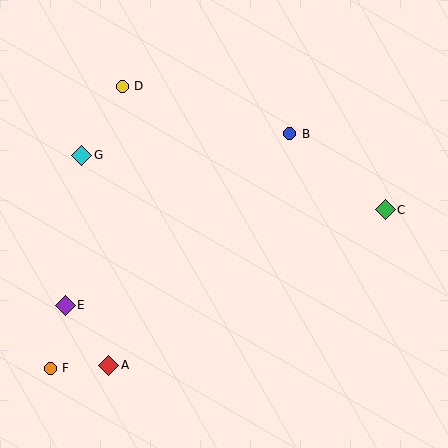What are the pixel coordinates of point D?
Point D is at (122, 86).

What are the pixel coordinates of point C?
Point C is at (385, 210).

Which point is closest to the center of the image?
Point B at (290, 134) is closest to the center.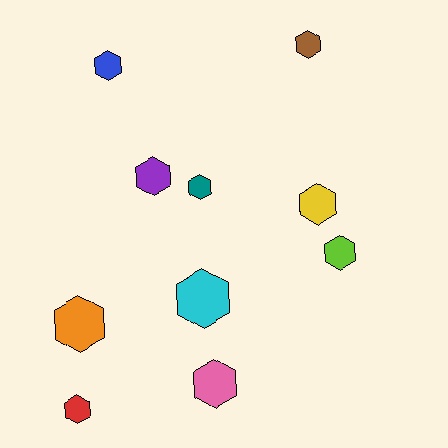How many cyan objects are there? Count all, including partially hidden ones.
There is 1 cyan object.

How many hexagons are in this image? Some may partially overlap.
There are 10 hexagons.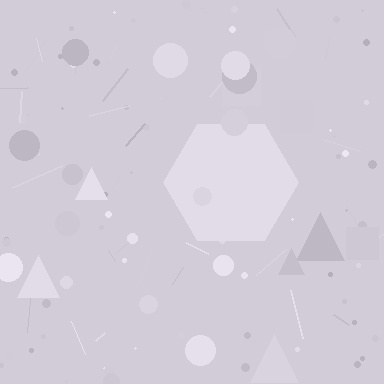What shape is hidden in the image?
A hexagon is hidden in the image.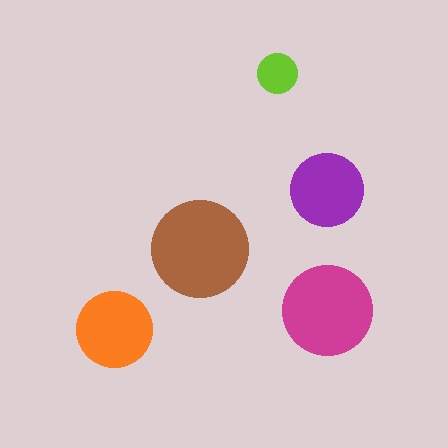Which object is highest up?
The lime circle is topmost.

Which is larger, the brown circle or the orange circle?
The brown one.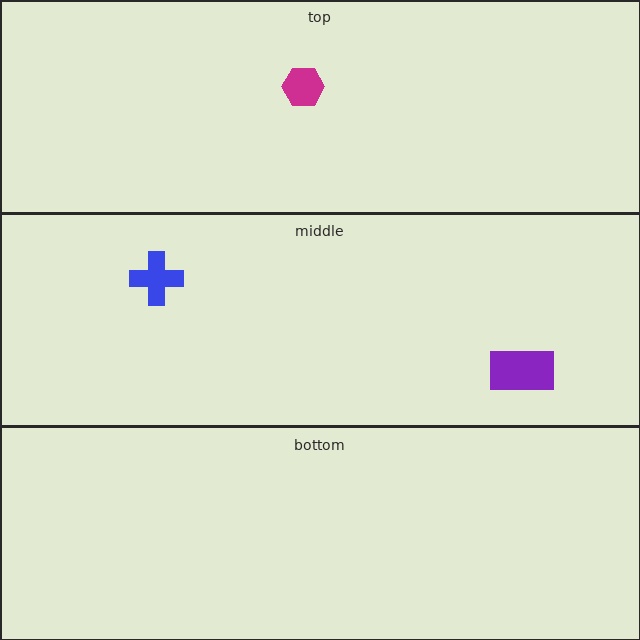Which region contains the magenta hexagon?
The top region.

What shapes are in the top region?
The magenta hexagon.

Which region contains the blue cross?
The middle region.